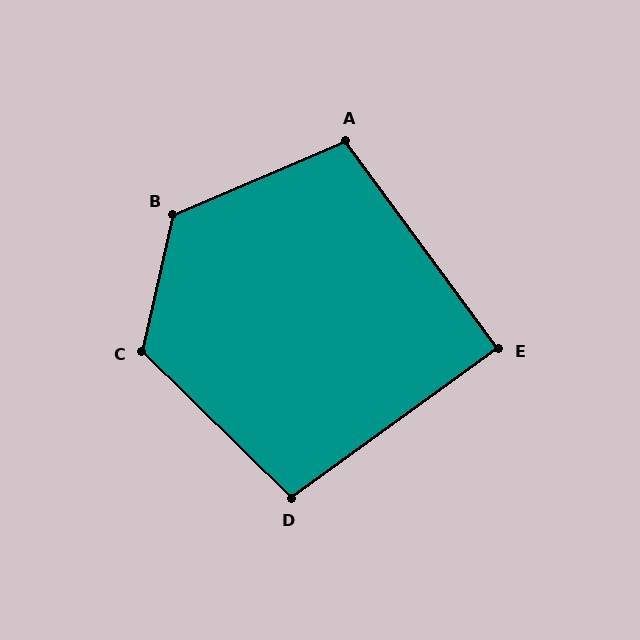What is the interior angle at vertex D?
Approximately 99 degrees (obtuse).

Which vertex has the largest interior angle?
B, at approximately 126 degrees.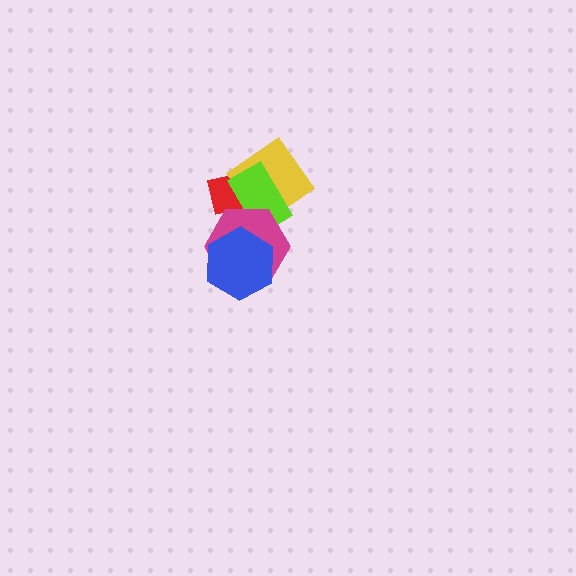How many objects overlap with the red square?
3 objects overlap with the red square.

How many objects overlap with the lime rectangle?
3 objects overlap with the lime rectangle.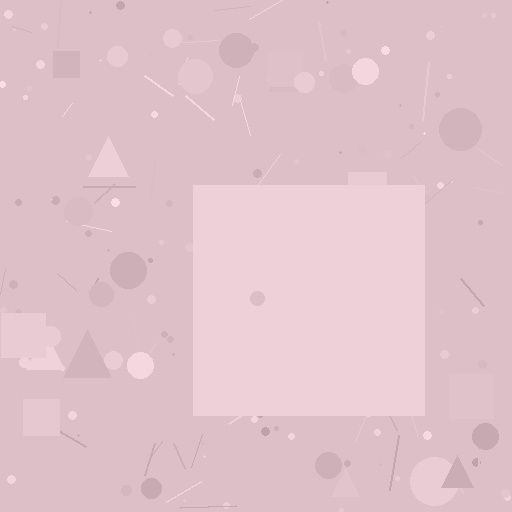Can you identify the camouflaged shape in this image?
The camouflaged shape is a square.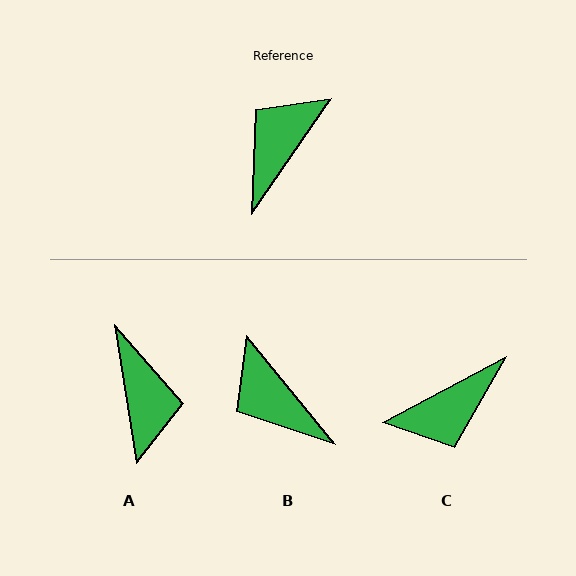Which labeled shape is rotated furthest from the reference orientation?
C, about 153 degrees away.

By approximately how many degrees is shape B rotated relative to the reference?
Approximately 74 degrees counter-clockwise.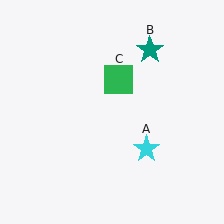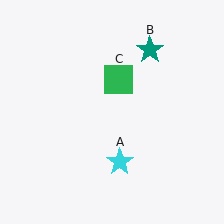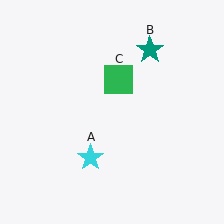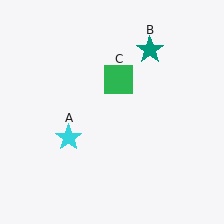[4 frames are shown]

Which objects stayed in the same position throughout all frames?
Teal star (object B) and green square (object C) remained stationary.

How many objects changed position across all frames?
1 object changed position: cyan star (object A).